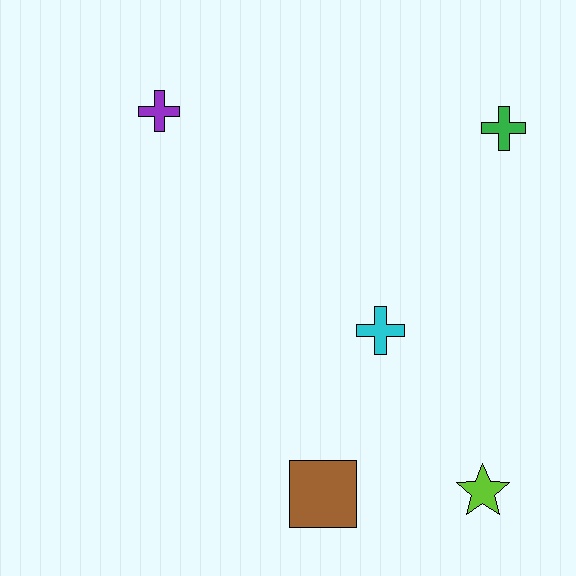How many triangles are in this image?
There are no triangles.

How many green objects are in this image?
There is 1 green object.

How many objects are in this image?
There are 5 objects.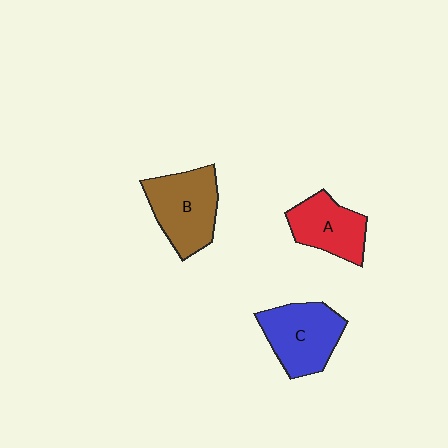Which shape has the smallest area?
Shape A (red).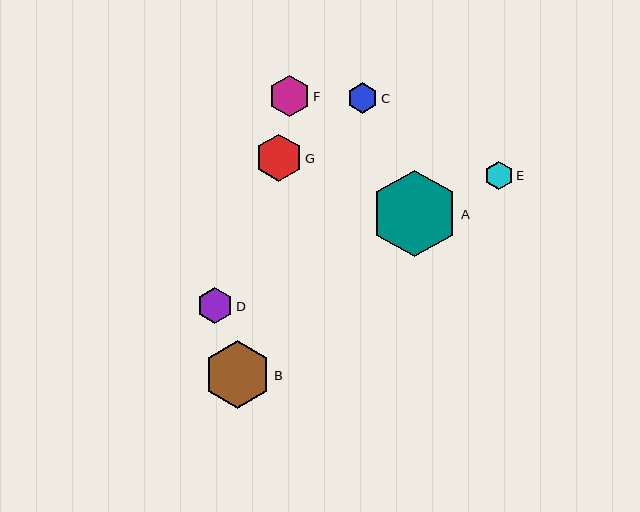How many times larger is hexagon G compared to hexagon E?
Hexagon G is approximately 1.7 times the size of hexagon E.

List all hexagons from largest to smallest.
From largest to smallest: A, B, G, F, D, C, E.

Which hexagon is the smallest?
Hexagon E is the smallest with a size of approximately 28 pixels.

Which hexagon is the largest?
Hexagon A is the largest with a size of approximately 87 pixels.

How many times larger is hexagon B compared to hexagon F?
Hexagon B is approximately 1.6 times the size of hexagon F.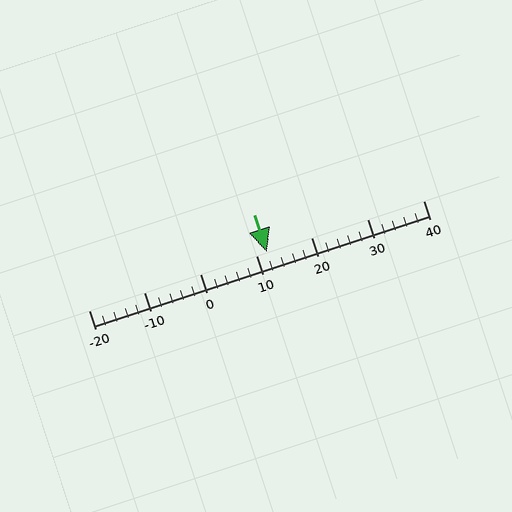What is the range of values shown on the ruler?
The ruler shows values from -20 to 40.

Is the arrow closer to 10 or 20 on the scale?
The arrow is closer to 10.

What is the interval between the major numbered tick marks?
The major tick marks are spaced 10 units apart.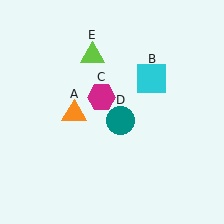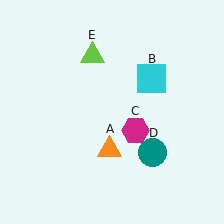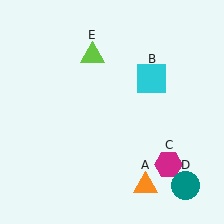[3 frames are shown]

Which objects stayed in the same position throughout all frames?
Cyan square (object B) and lime triangle (object E) remained stationary.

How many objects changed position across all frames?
3 objects changed position: orange triangle (object A), magenta hexagon (object C), teal circle (object D).